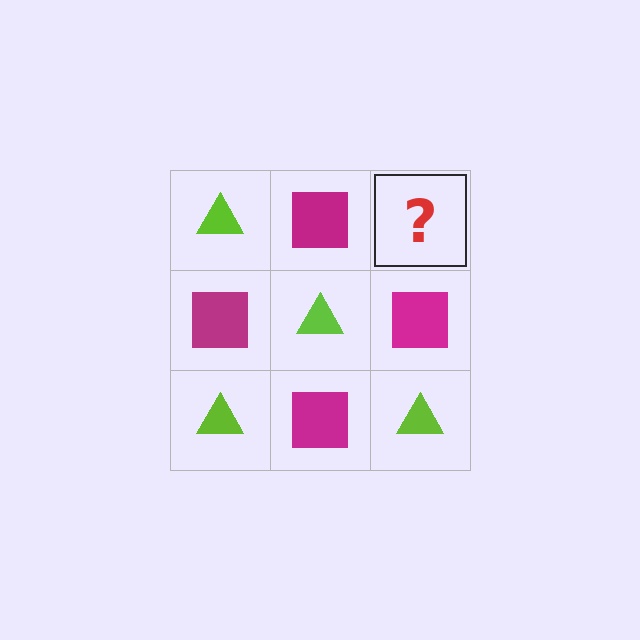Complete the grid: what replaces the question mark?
The question mark should be replaced with a lime triangle.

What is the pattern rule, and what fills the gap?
The rule is that it alternates lime triangle and magenta square in a checkerboard pattern. The gap should be filled with a lime triangle.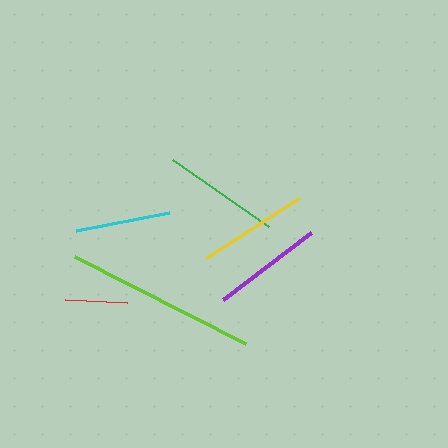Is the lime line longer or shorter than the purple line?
The lime line is longer than the purple line.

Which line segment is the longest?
The lime line is the longest at approximately 192 pixels.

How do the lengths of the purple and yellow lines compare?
The purple and yellow lines are approximately the same length.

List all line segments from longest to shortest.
From longest to shortest: lime, green, purple, yellow, cyan, red.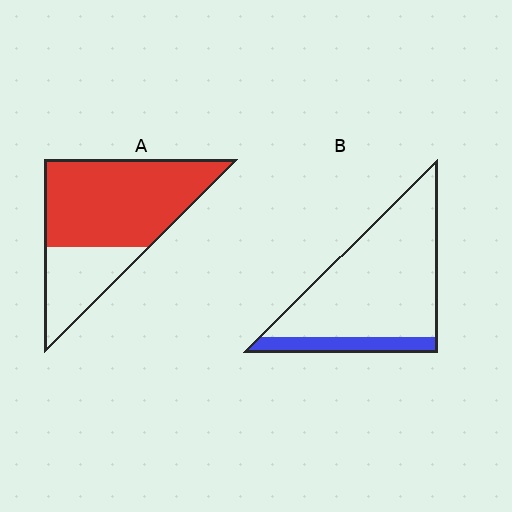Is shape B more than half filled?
No.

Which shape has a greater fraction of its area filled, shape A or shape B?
Shape A.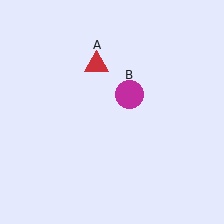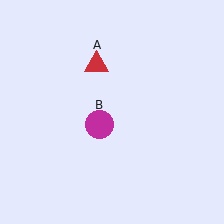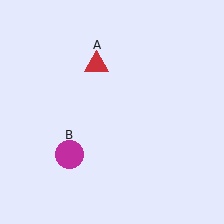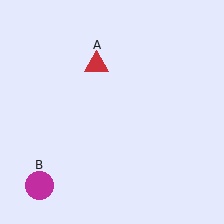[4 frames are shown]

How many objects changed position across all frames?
1 object changed position: magenta circle (object B).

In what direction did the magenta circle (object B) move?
The magenta circle (object B) moved down and to the left.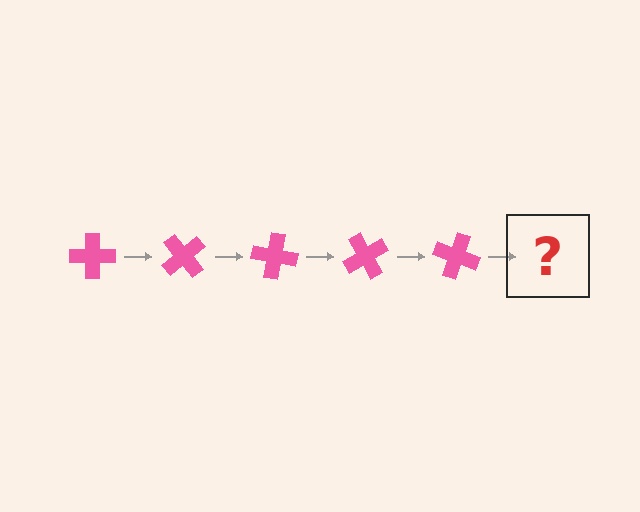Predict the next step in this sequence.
The next step is a pink cross rotated 250 degrees.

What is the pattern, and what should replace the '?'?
The pattern is that the cross rotates 50 degrees each step. The '?' should be a pink cross rotated 250 degrees.